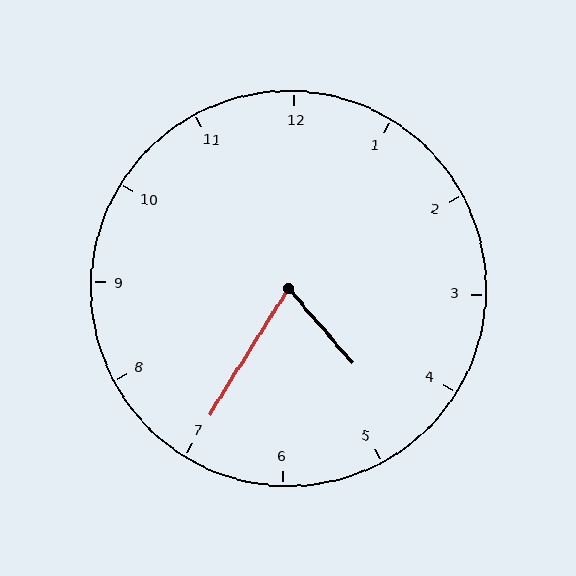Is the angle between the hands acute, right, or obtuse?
It is acute.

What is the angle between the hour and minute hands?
Approximately 72 degrees.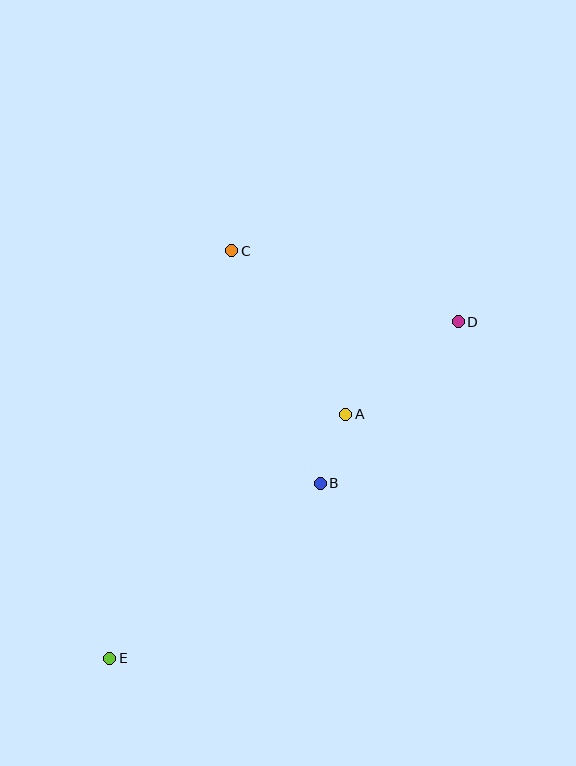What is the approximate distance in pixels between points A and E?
The distance between A and E is approximately 339 pixels.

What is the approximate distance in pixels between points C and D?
The distance between C and D is approximately 237 pixels.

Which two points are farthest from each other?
Points D and E are farthest from each other.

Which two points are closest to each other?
Points A and B are closest to each other.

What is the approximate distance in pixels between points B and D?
The distance between B and D is approximately 212 pixels.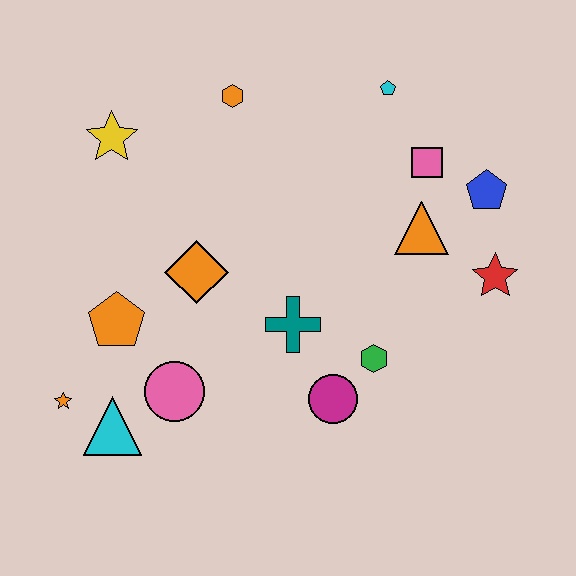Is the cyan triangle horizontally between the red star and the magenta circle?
No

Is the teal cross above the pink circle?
Yes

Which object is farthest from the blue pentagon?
The orange star is farthest from the blue pentagon.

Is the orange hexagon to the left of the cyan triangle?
No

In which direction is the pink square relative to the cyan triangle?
The pink square is to the right of the cyan triangle.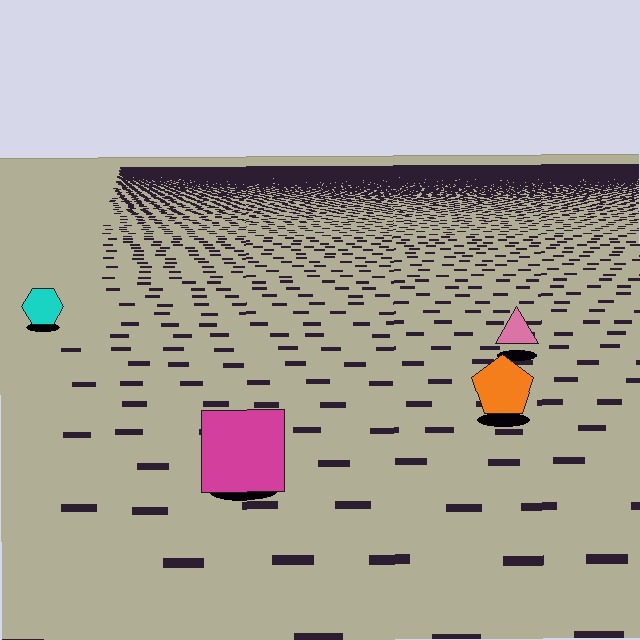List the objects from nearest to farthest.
From nearest to farthest: the magenta square, the orange pentagon, the pink triangle, the cyan hexagon.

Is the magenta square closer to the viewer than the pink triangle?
Yes. The magenta square is closer — you can tell from the texture gradient: the ground texture is coarser near it.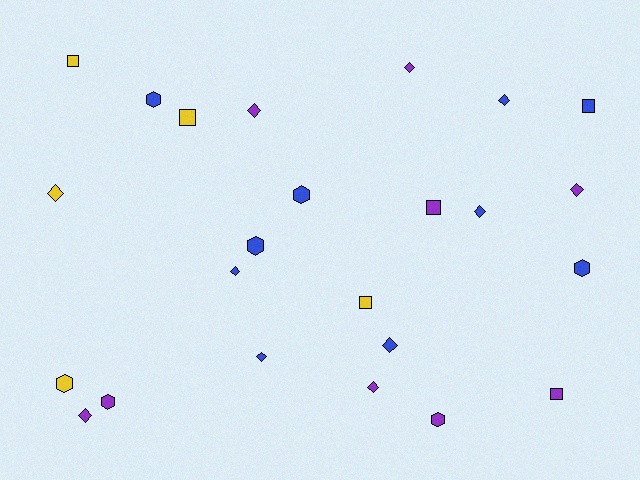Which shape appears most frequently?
Diamond, with 11 objects.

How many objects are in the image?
There are 24 objects.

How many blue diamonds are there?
There are 5 blue diamonds.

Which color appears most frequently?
Blue, with 10 objects.